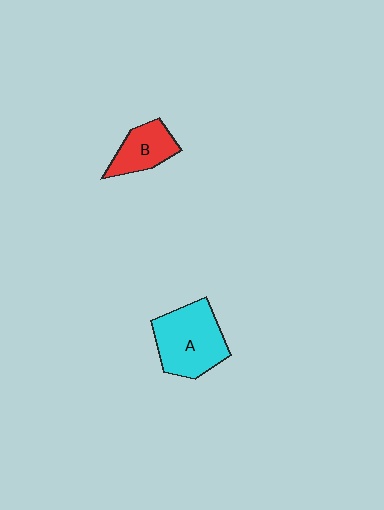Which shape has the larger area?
Shape A (cyan).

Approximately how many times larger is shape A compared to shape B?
Approximately 1.7 times.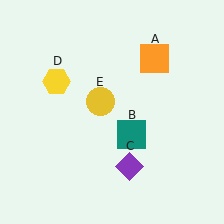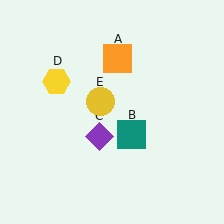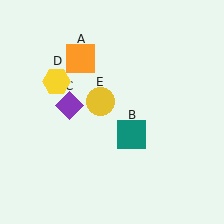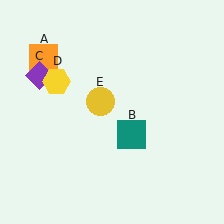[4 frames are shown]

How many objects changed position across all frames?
2 objects changed position: orange square (object A), purple diamond (object C).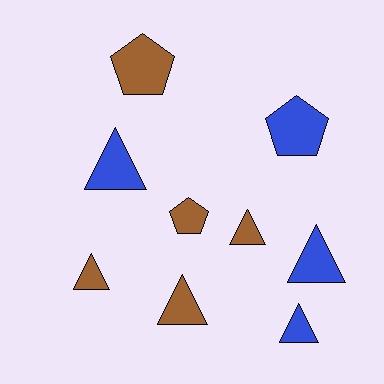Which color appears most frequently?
Brown, with 5 objects.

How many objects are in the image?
There are 9 objects.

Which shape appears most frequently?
Triangle, with 6 objects.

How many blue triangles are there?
There are 3 blue triangles.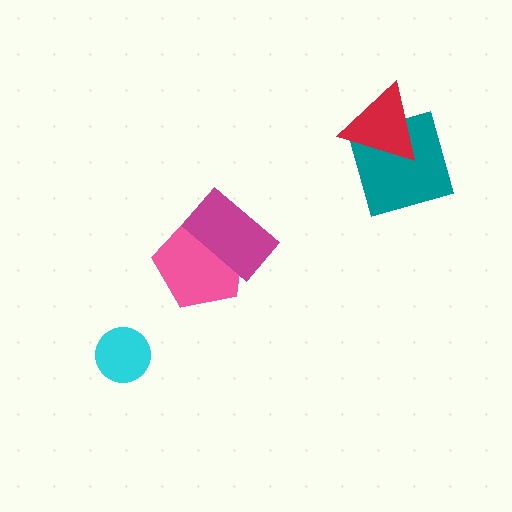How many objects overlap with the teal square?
1 object overlaps with the teal square.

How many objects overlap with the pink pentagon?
1 object overlaps with the pink pentagon.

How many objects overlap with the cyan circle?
0 objects overlap with the cyan circle.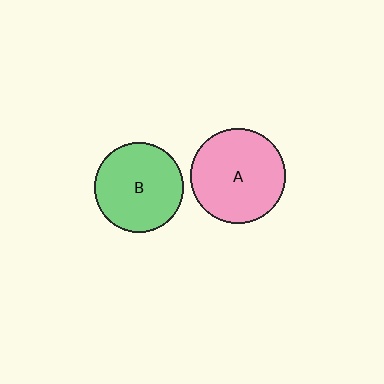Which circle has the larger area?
Circle A (pink).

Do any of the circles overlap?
No, none of the circles overlap.